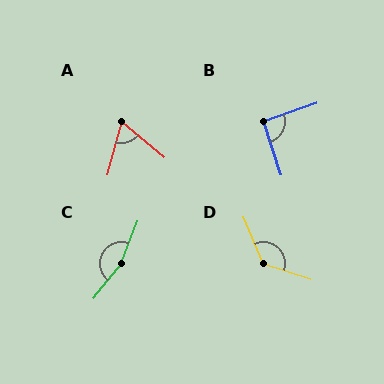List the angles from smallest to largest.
A (65°), B (90°), D (131°), C (162°).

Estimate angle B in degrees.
Approximately 90 degrees.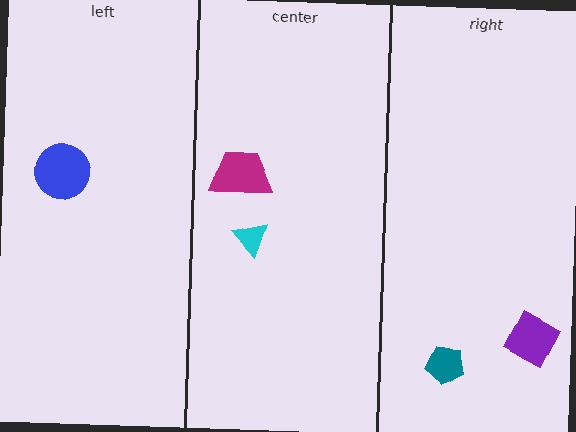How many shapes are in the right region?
2.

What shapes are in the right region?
The teal pentagon, the purple square.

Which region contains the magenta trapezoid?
The center region.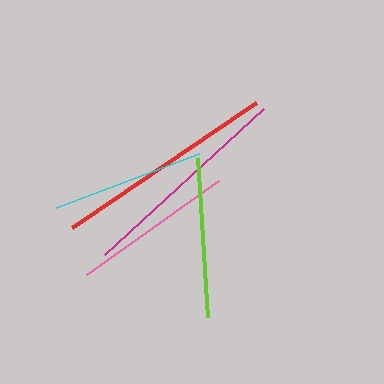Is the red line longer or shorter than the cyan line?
The red line is longer than the cyan line.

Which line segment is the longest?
The red line is the longest at approximately 222 pixels.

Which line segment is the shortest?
The cyan line is the shortest at approximately 153 pixels.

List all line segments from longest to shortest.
From longest to shortest: red, magenta, pink, lime, cyan.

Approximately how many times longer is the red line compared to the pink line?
The red line is approximately 1.4 times the length of the pink line.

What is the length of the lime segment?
The lime segment is approximately 159 pixels long.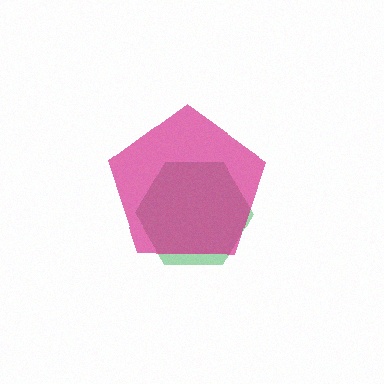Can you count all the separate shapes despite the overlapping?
Yes, there are 2 separate shapes.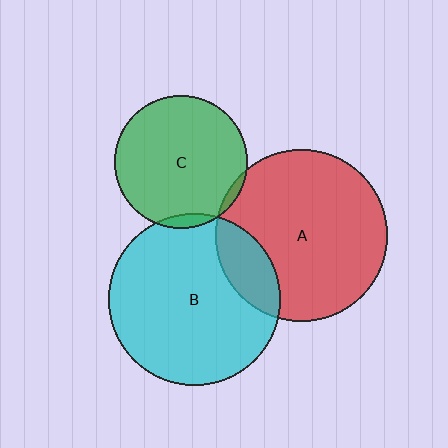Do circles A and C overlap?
Yes.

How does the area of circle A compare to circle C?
Approximately 1.7 times.